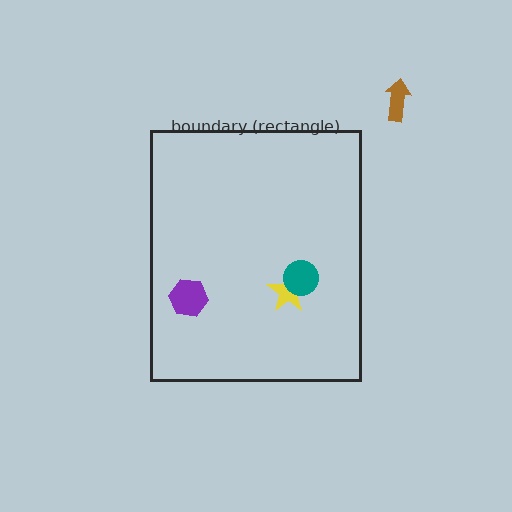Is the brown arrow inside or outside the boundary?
Outside.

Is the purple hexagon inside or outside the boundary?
Inside.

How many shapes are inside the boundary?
3 inside, 1 outside.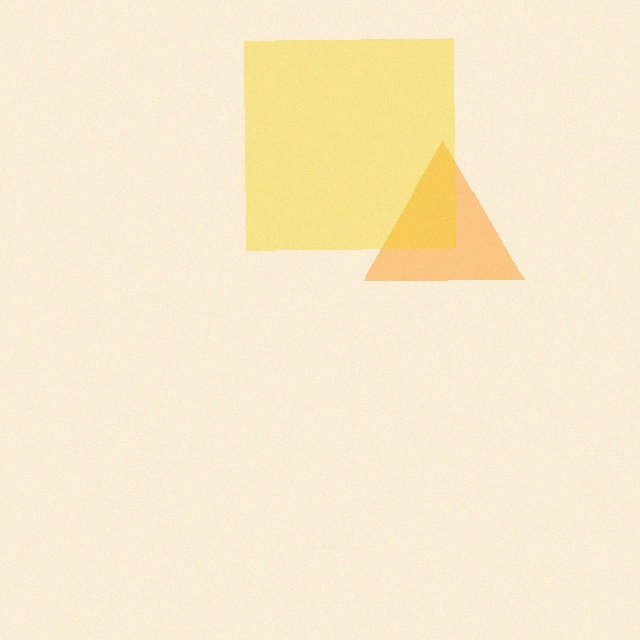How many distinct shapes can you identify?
There are 2 distinct shapes: an orange triangle, a yellow square.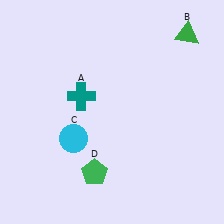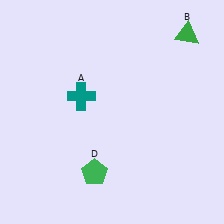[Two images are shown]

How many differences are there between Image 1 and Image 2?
There is 1 difference between the two images.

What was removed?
The cyan circle (C) was removed in Image 2.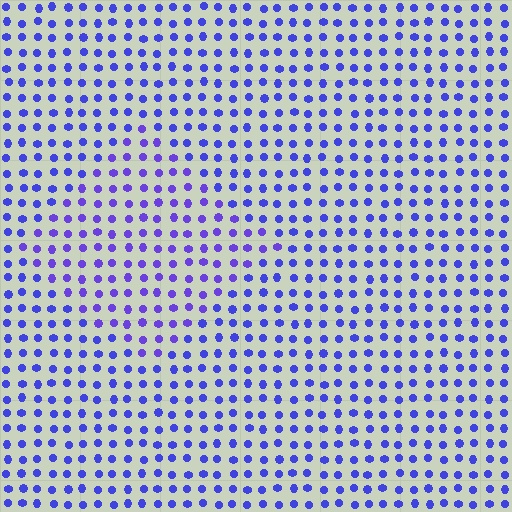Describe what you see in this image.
The image is filled with small blue elements in a uniform arrangement. A diamond-shaped region is visible where the elements are tinted to a slightly different hue, forming a subtle color boundary.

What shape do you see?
I see a diamond.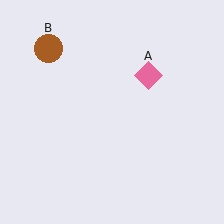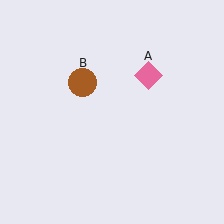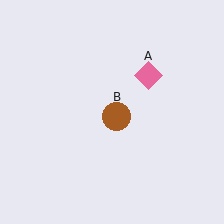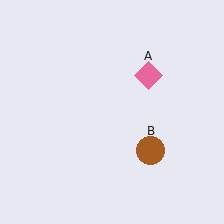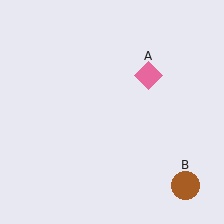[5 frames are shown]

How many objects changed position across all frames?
1 object changed position: brown circle (object B).